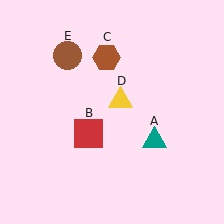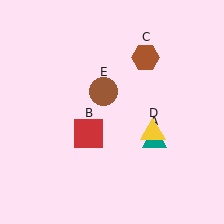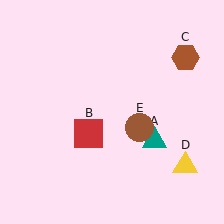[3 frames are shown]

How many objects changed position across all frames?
3 objects changed position: brown hexagon (object C), yellow triangle (object D), brown circle (object E).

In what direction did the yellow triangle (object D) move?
The yellow triangle (object D) moved down and to the right.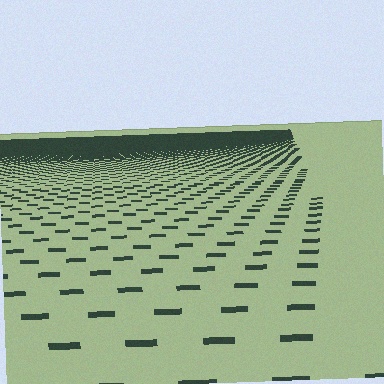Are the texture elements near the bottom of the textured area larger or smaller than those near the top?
Larger. Near the bottom, elements are closer to the viewer and appear at a bigger on-screen size.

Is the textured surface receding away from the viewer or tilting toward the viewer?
The surface is receding away from the viewer. Texture elements get smaller and denser toward the top.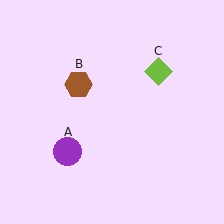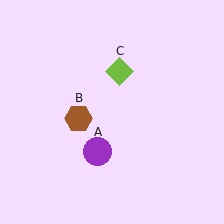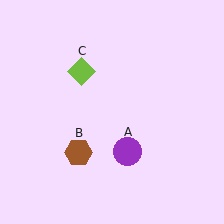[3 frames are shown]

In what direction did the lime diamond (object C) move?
The lime diamond (object C) moved left.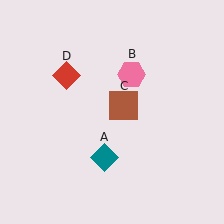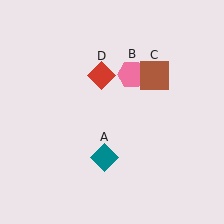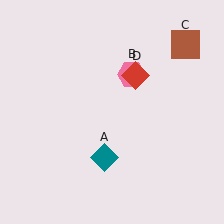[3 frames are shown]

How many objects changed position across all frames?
2 objects changed position: brown square (object C), red diamond (object D).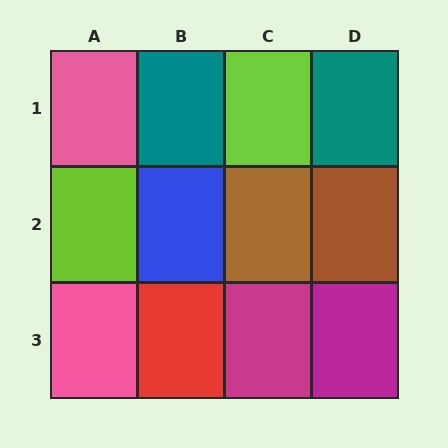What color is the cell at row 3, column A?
Pink.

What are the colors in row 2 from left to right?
Lime, blue, brown, brown.